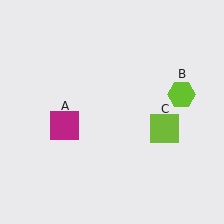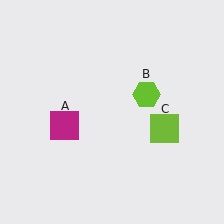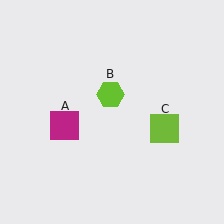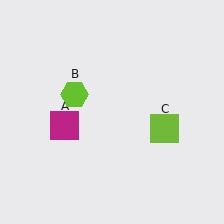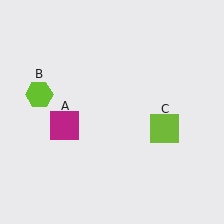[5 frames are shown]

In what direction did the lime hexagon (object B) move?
The lime hexagon (object B) moved left.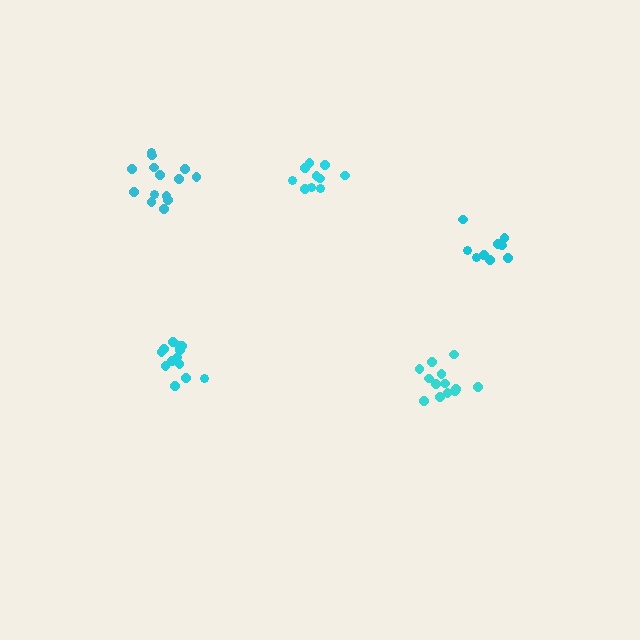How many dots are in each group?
Group 1: 13 dots, Group 2: 13 dots, Group 3: 10 dots, Group 4: 9 dots, Group 5: 14 dots (59 total).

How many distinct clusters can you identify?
There are 5 distinct clusters.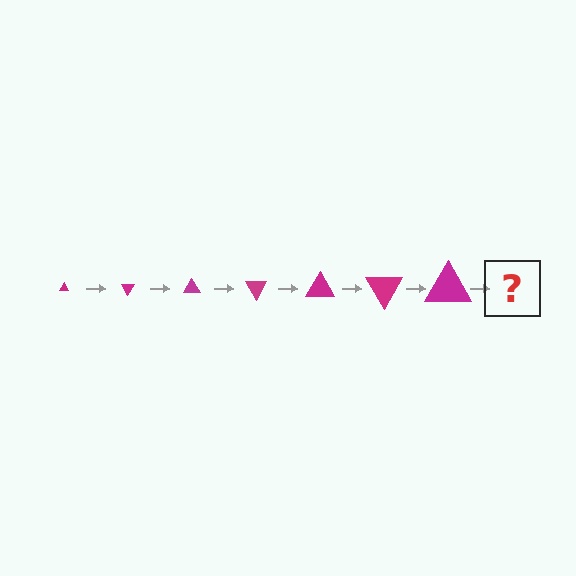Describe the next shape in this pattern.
It should be a triangle, larger than the previous one and rotated 420 degrees from the start.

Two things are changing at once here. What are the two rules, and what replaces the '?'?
The two rules are that the triangle grows larger each step and it rotates 60 degrees each step. The '?' should be a triangle, larger than the previous one and rotated 420 degrees from the start.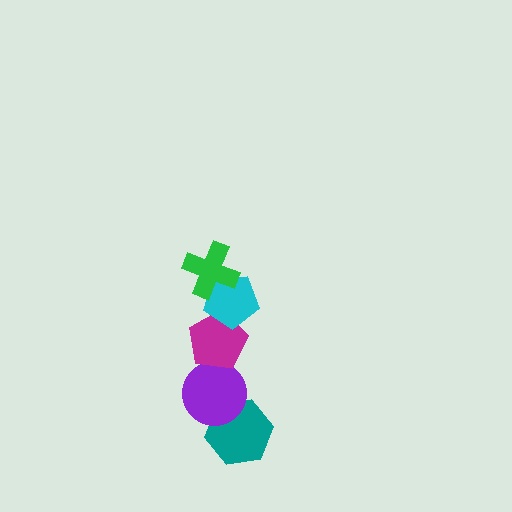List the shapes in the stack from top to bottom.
From top to bottom: the green cross, the cyan pentagon, the magenta pentagon, the purple circle, the teal hexagon.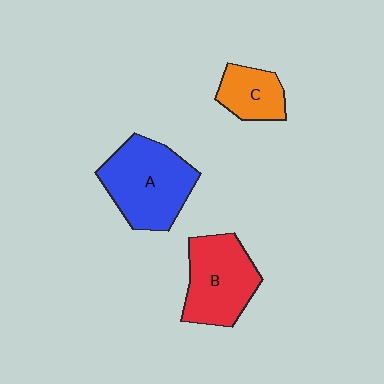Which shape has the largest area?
Shape A (blue).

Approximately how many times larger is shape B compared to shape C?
Approximately 1.8 times.